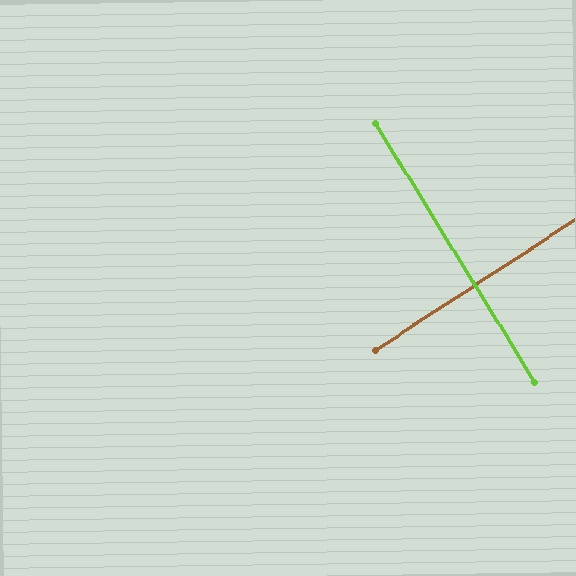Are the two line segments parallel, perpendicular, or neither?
Perpendicular — they meet at approximately 89°.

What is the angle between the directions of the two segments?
Approximately 89 degrees.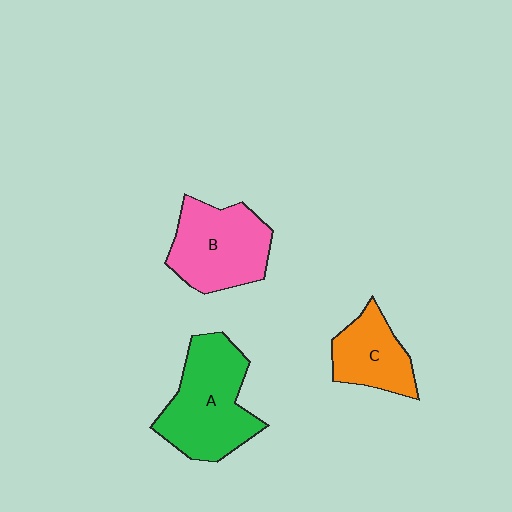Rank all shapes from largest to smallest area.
From largest to smallest: A (green), B (pink), C (orange).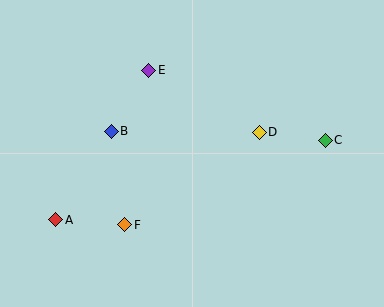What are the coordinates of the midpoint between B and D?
The midpoint between B and D is at (185, 132).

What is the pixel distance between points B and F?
The distance between B and F is 95 pixels.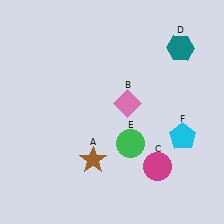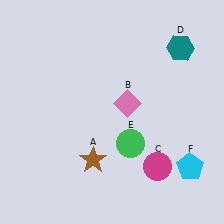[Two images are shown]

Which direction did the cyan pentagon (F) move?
The cyan pentagon (F) moved down.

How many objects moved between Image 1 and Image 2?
1 object moved between the two images.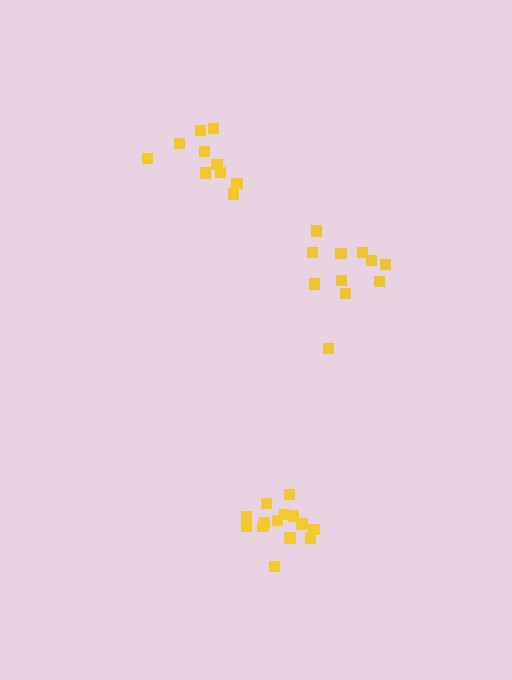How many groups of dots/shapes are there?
There are 3 groups.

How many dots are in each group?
Group 1: 10 dots, Group 2: 11 dots, Group 3: 15 dots (36 total).